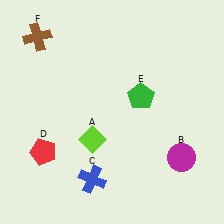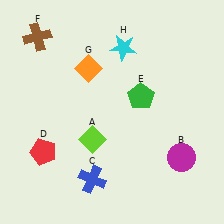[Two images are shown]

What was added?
An orange diamond (G), a cyan star (H) were added in Image 2.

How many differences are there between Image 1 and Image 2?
There are 2 differences between the two images.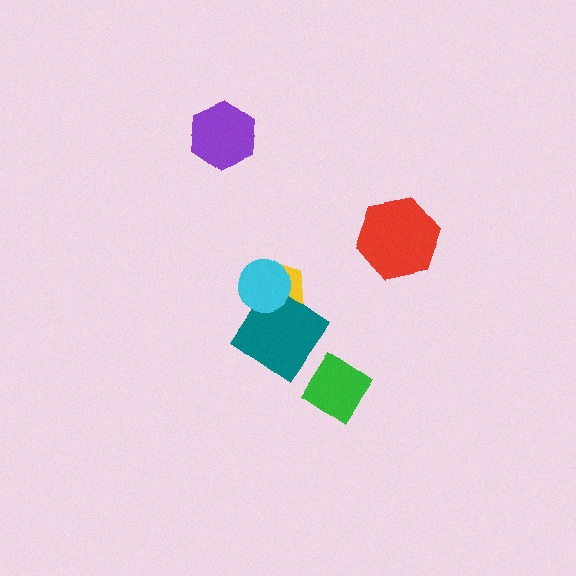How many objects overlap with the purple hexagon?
0 objects overlap with the purple hexagon.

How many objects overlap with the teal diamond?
2 objects overlap with the teal diamond.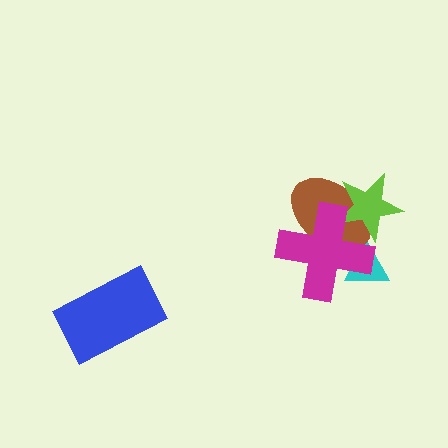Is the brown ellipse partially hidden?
Yes, it is partially covered by another shape.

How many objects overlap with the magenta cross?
3 objects overlap with the magenta cross.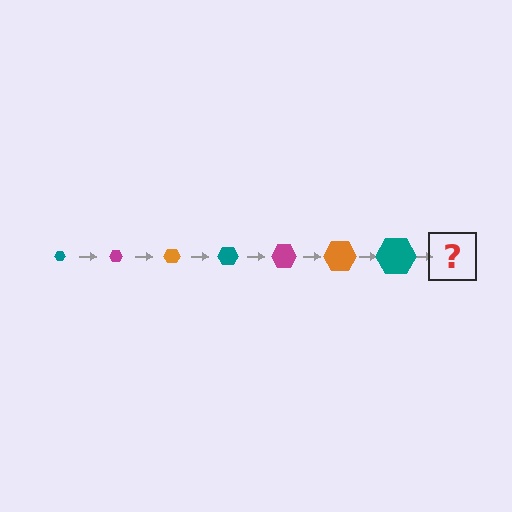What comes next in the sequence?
The next element should be a magenta hexagon, larger than the previous one.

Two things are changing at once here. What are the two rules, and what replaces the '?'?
The two rules are that the hexagon grows larger each step and the color cycles through teal, magenta, and orange. The '?' should be a magenta hexagon, larger than the previous one.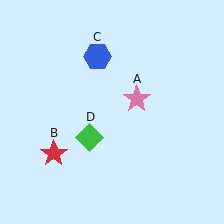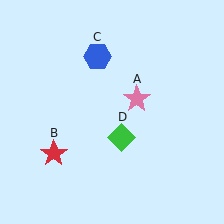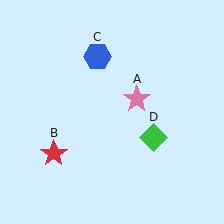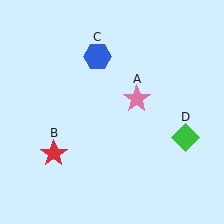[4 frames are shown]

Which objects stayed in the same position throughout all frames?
Pink star (object A) and red star (object B) and blue hexagon (object C) remained stationary.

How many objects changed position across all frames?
1 object changed position: green diamond (object D).